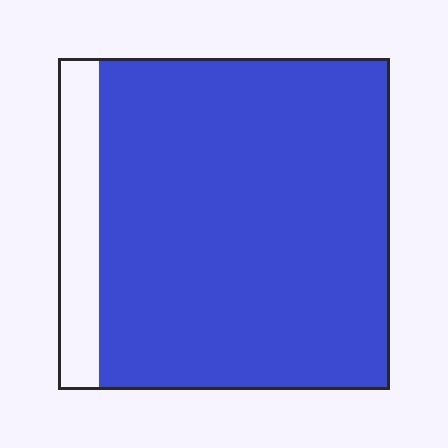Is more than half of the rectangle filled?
Yes.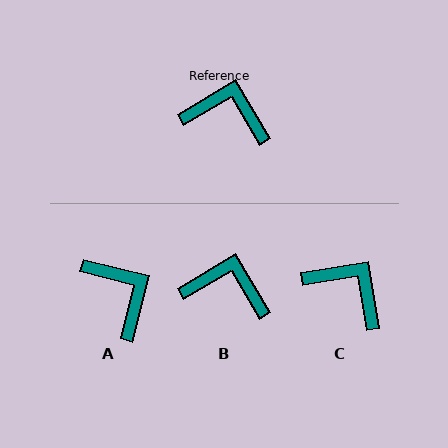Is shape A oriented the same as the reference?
No, it is off by about 45 degrees.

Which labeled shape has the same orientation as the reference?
B.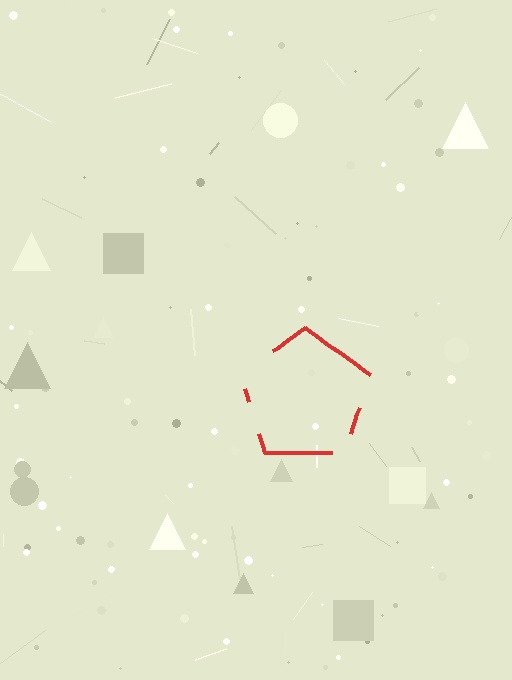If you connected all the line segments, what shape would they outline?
They would outline a pentagon.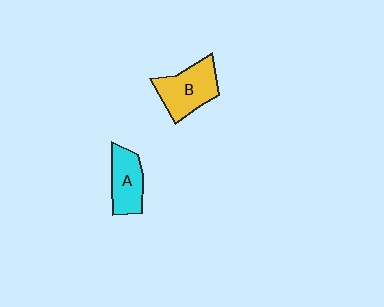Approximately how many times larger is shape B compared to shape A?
Approximately 1.3 times.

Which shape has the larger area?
Shape B (yellow).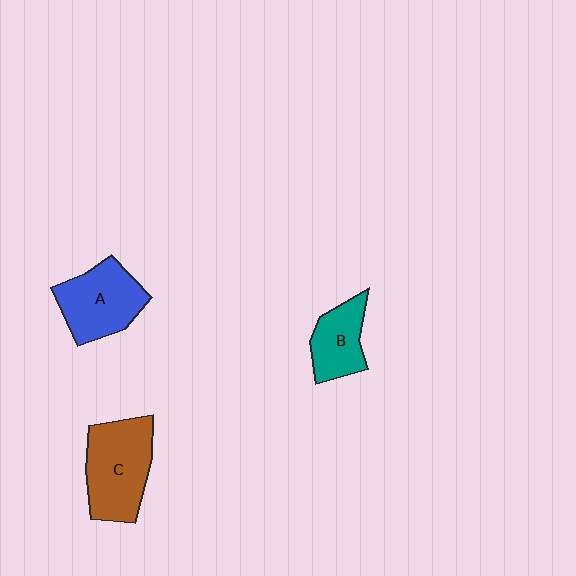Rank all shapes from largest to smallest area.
From largest to smallest: C (brown), A (blue), B (teal).